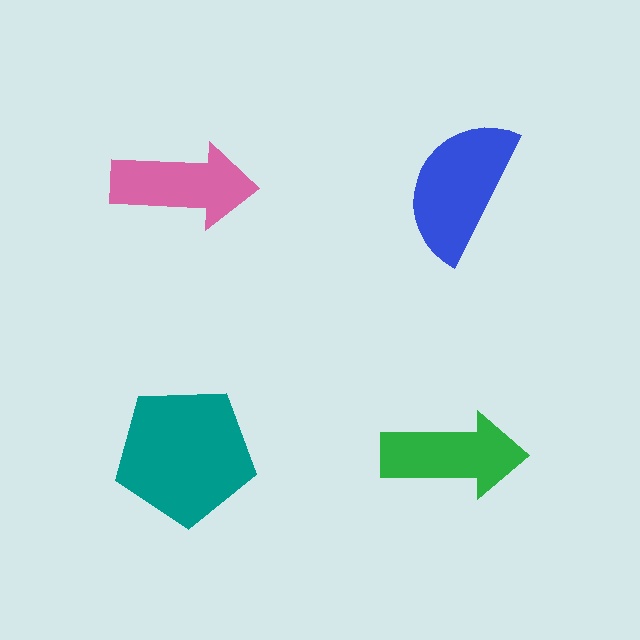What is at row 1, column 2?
A blue semicircle.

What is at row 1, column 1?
A pink arrow.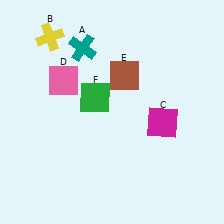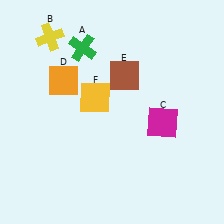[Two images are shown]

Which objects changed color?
A changed from teal to green. D changed from pink to orange. F changed from green to yellow.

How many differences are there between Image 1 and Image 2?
There are 3 differences between the two images.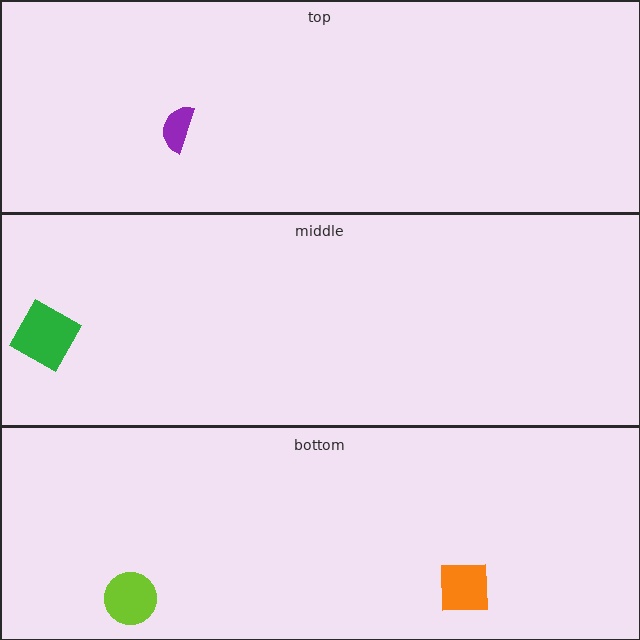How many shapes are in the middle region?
1.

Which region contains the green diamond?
The middle region.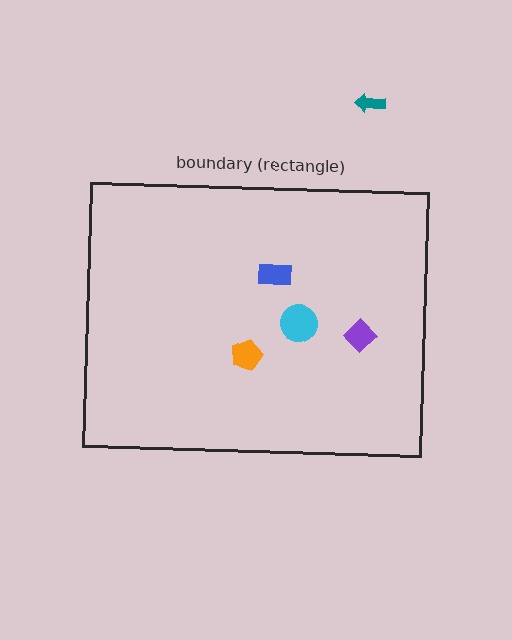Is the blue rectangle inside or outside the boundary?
Inside.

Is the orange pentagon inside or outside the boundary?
Inside.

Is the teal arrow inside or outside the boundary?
Outside.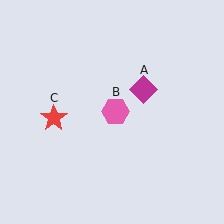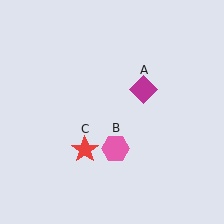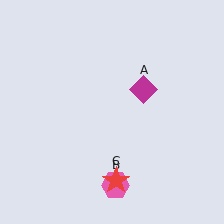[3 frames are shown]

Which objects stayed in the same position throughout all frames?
Magenta diamond (object A) remained stationary.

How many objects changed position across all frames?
2 objects changed position: pink hexagon (object B), red star (object C).